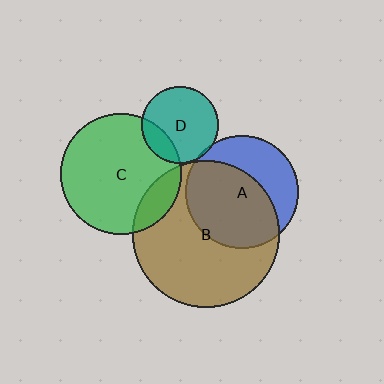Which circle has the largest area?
Circle B (brown).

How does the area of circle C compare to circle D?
Approximately 2.5 times.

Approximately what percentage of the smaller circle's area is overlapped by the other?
Approximately 5%.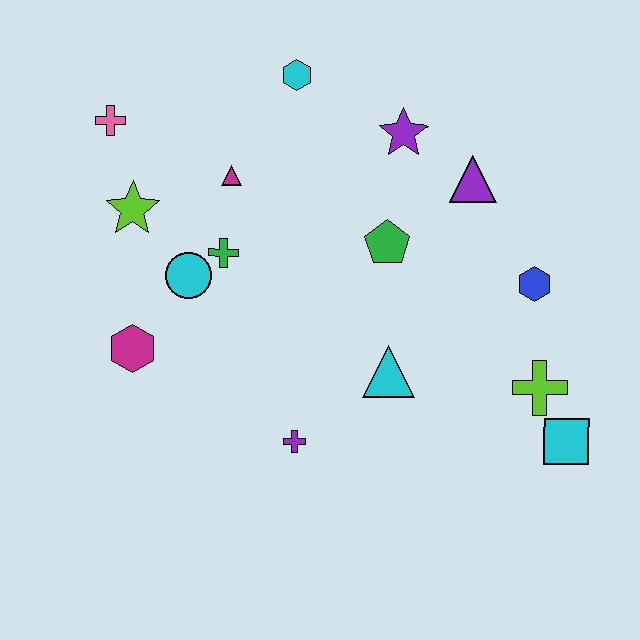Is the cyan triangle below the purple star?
Yes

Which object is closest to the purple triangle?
The purple star is closest to the purple triangle.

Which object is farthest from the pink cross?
The cyan square is farthest from the pink cross.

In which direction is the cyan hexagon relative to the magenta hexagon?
The cyan hexagon is above the magenta hexagon.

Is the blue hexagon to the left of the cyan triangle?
No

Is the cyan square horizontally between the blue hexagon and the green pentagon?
No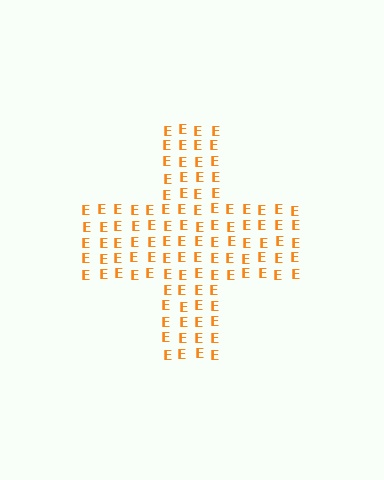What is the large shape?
The large shape is a cross.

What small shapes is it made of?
It is made of small letter E's.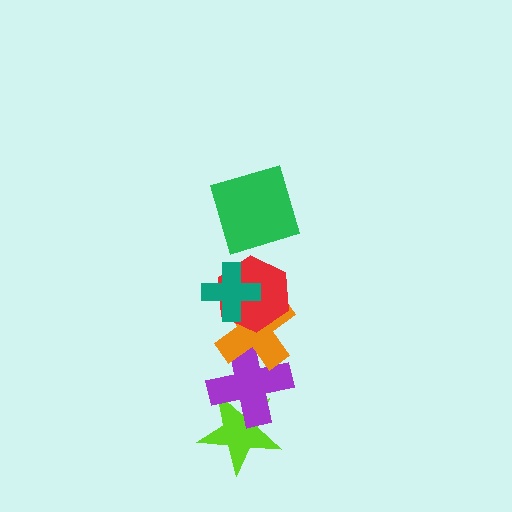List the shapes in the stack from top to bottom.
From top to bottom: the green square, the teal cross, the red hexagon, the orange cross, the purple cross, the lime star.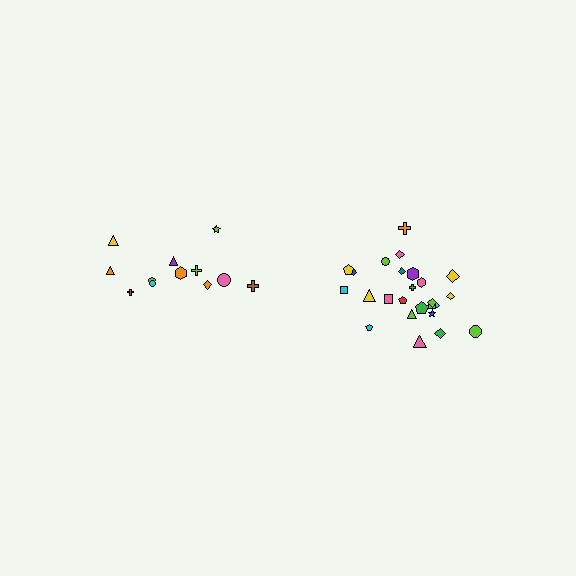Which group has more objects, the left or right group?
The right group.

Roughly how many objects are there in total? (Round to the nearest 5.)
Roughly 35 objects in total.